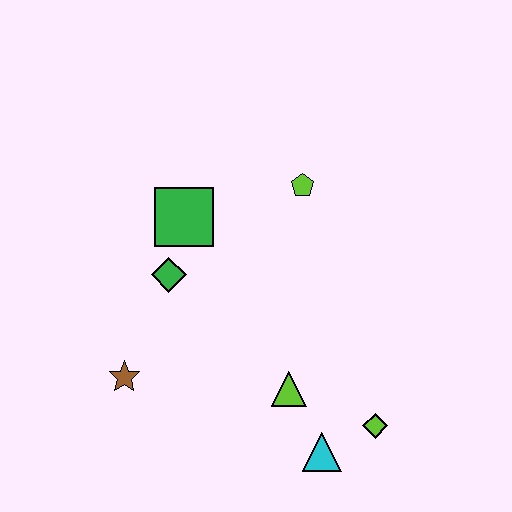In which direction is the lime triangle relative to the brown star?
The lime triangle is to the right of the brown star.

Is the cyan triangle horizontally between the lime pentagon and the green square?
No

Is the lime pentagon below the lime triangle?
No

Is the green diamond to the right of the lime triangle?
No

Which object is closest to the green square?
The green diamond is closest to the green square.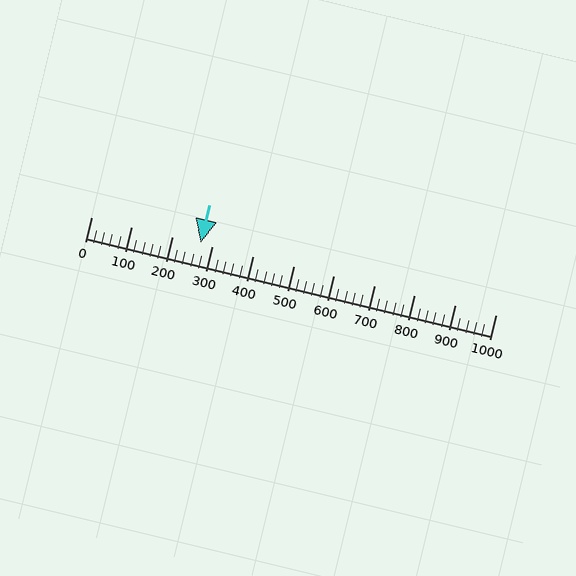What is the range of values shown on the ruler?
The ruler shows values from 0 to 1000.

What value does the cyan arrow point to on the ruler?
The cyan arrow points to approximately 270.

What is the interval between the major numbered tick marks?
The major tick marks are spaced 100 units apart.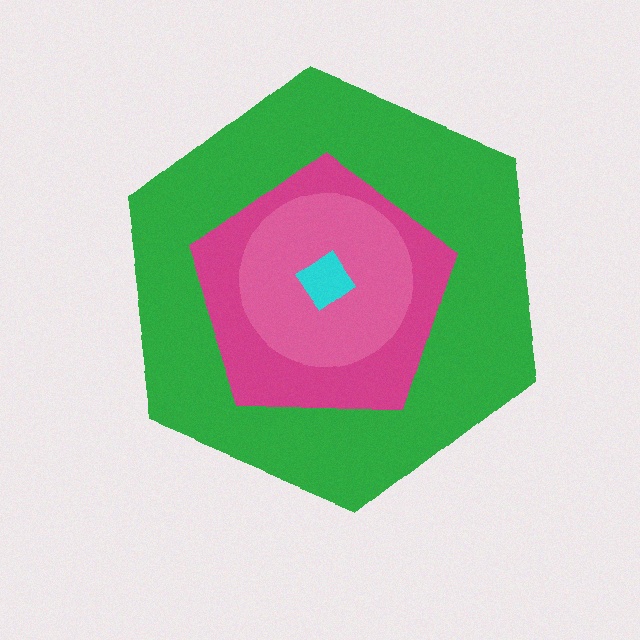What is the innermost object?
The cyan diamond.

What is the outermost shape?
The green hexagon.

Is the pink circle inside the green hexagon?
Yes.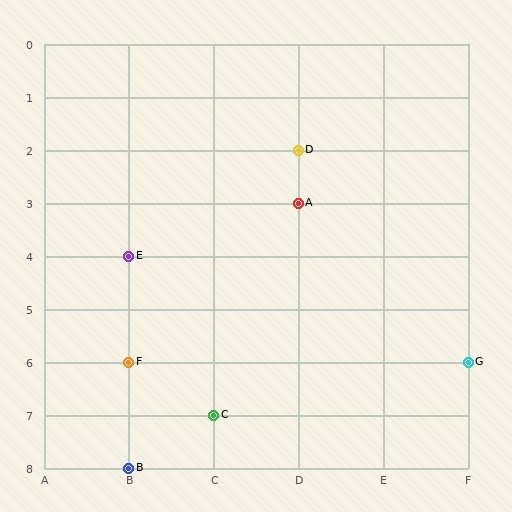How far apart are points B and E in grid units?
Points B and E are 4 rows apart.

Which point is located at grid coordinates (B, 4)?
Point E is at (B, 4).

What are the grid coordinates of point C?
Point C is at grid coordinates (C, 7).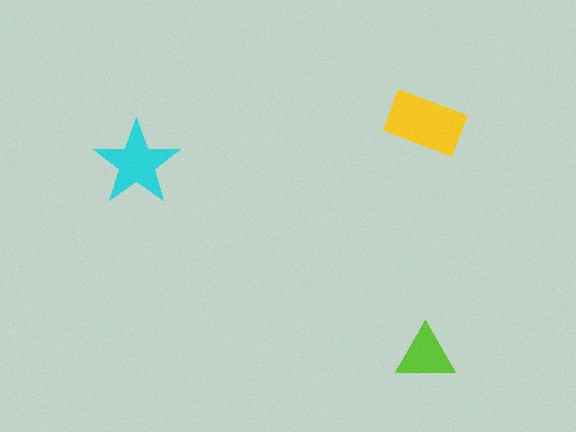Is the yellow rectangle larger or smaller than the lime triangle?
Larger.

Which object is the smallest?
The lime triangle.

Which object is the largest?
The yellow rectangle.